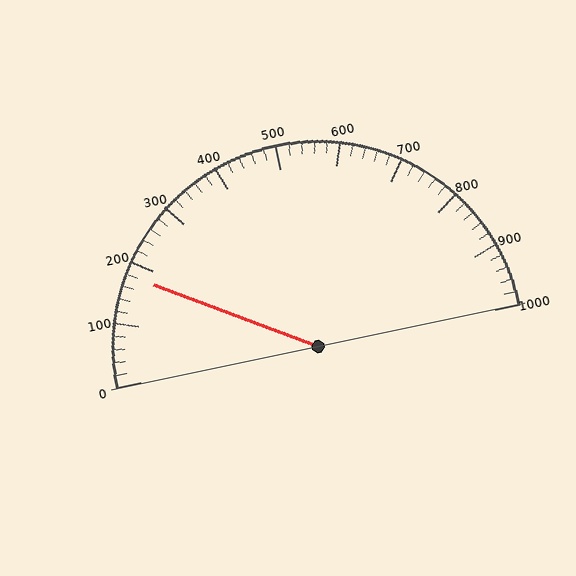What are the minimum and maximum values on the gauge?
The gauge ranges from 0 to 1000.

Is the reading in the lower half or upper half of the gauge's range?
The reading is in the lower half of the range (0 to 1000).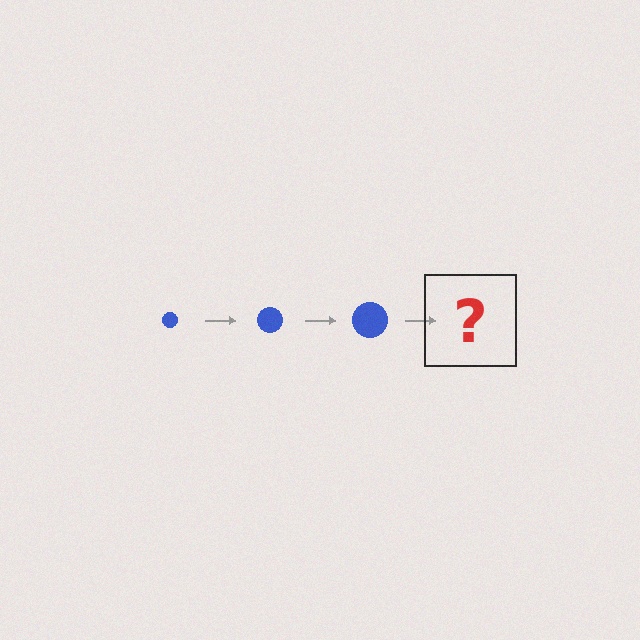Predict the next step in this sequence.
The next step is a blue circle, larger than the previous one.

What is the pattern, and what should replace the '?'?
The pattern is that the circle gets progressively larger each step. The '?' should be a blue circle, larger than the previous one.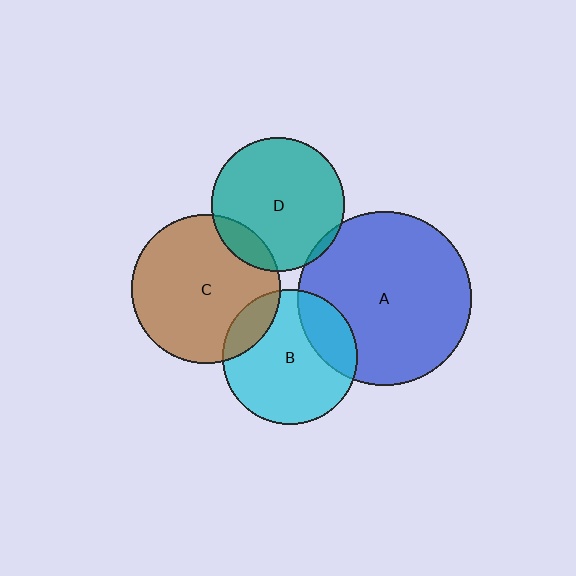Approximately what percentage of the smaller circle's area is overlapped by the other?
Approximately 15%.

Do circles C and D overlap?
Yes.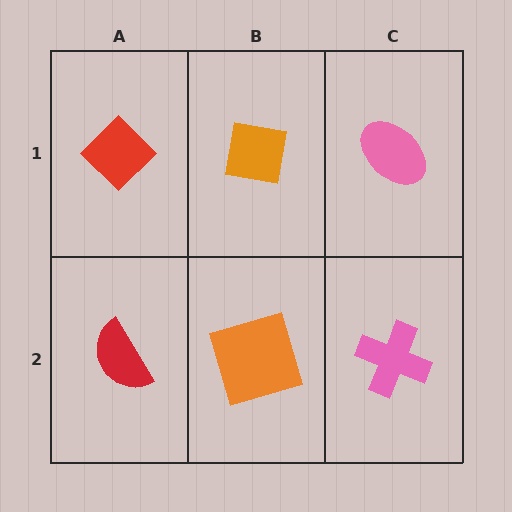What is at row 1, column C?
A pink ellipse.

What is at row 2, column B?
An orange square.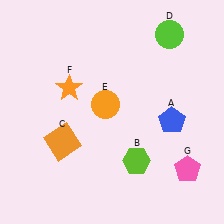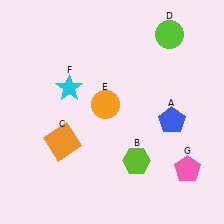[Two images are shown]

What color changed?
The star (F) changed from orange in Image 1 to cyan in Image 2.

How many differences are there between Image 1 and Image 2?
There is 1 difference between the two images.